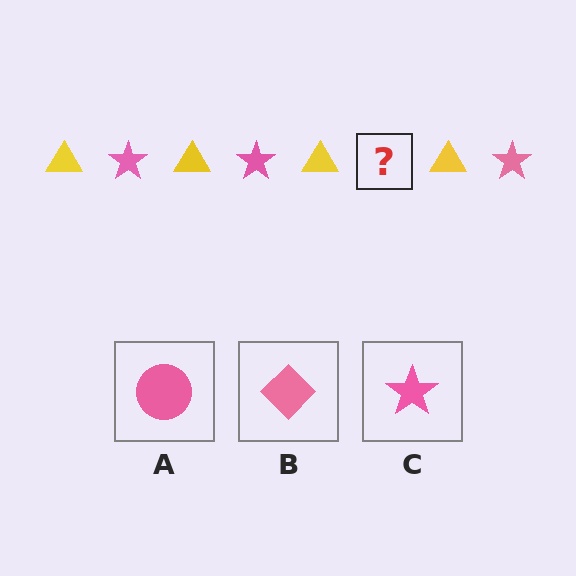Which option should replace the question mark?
Option C.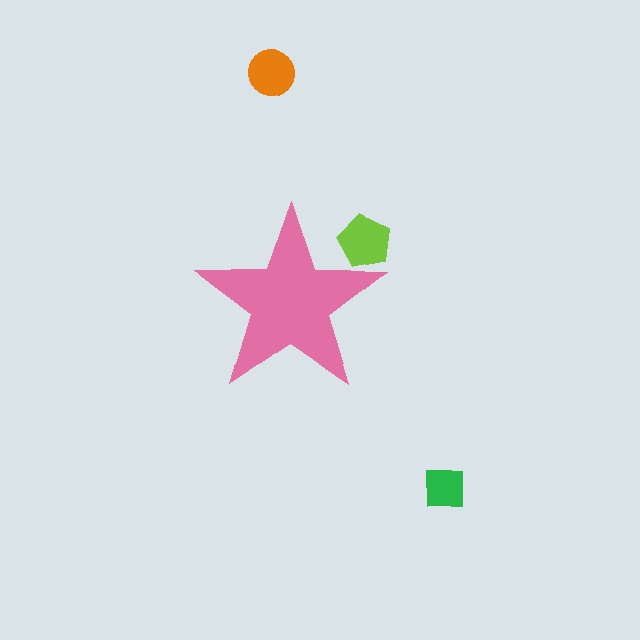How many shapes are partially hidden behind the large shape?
1 shape is partially hidden.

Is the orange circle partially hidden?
No, the orange circle is fully visible.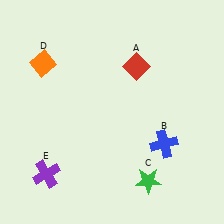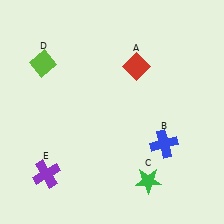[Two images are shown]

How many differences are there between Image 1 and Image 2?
There is 1 difference between the two images.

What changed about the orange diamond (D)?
In Image 1, D is orange. In Image 2, it changed to lime.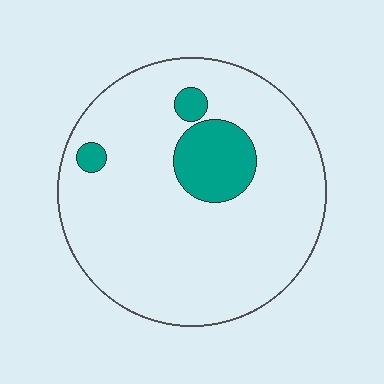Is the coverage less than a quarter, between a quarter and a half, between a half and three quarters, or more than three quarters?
Less than a quarter.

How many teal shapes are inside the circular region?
3.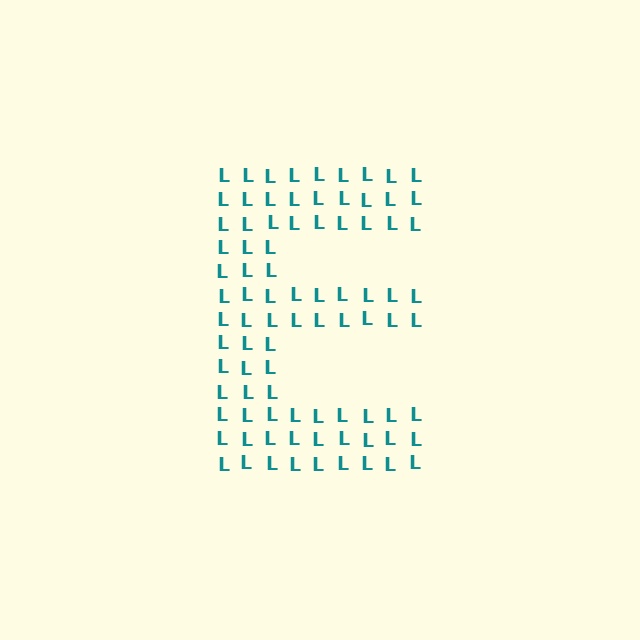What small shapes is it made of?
It is made of small letter L's.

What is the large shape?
The large shape is the letter E.